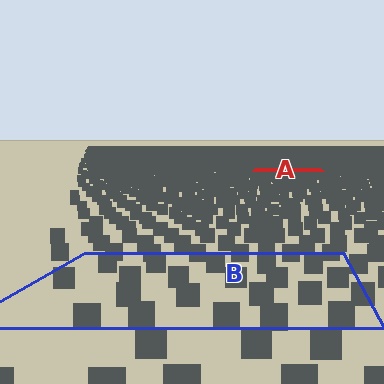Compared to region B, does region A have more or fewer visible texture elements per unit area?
Region A has more texture elements per unit area — they are packed more densely because it is farther away.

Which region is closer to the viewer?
Region B is closer. The texture elements there are larger and more spread out.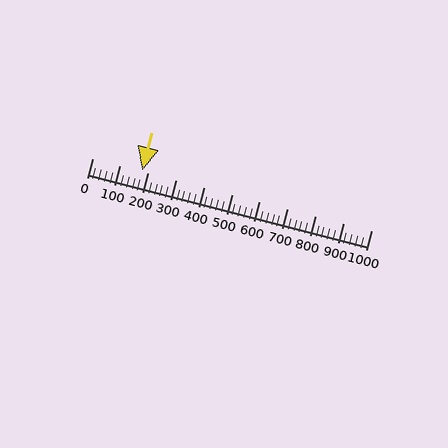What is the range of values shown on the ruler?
The ruler shows values from 0 to 1000.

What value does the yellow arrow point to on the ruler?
The yellow arrow points to approximately 180.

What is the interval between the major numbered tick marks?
The major tick marks are spaced 100 units apart.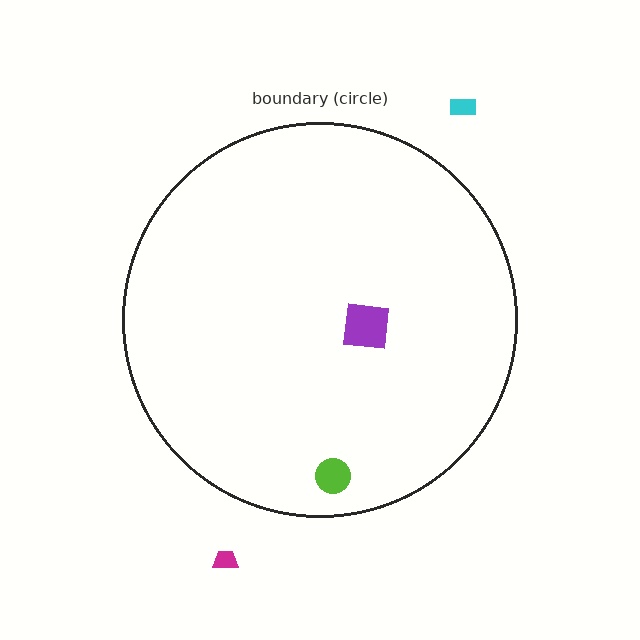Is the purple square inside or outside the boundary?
Inside.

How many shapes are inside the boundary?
2 inside, 2 outside.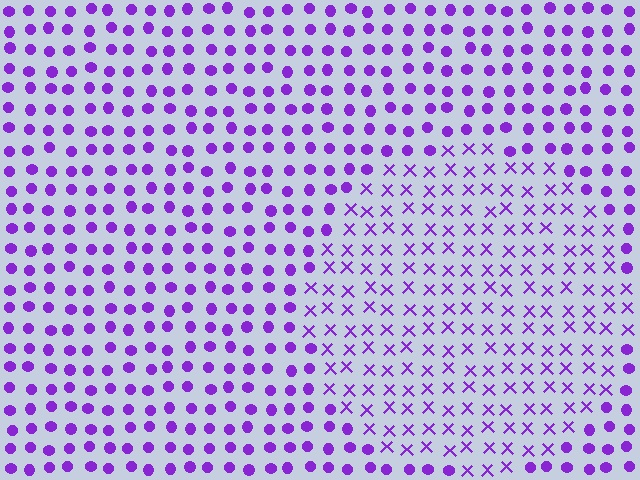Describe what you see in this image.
The image is filled with small purple elements arranged in a uniform grid. A circle-shaped region contains X marks, while the surrounding area contains circles. The boundary is defined purely by the change in element shape.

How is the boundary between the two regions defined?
The boundary is defined by a change in element shape: X marks inside vs. circles outside. All elements share the same color and spacing.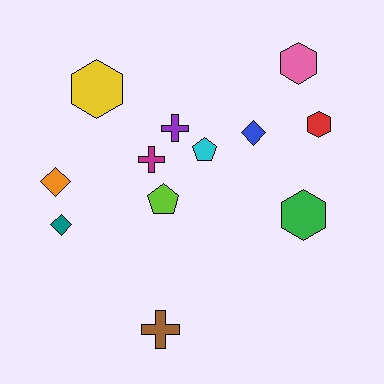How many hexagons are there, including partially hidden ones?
There are 4 hexagons.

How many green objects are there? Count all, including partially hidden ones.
There is 1 green object.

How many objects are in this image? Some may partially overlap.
There are 12 objects.